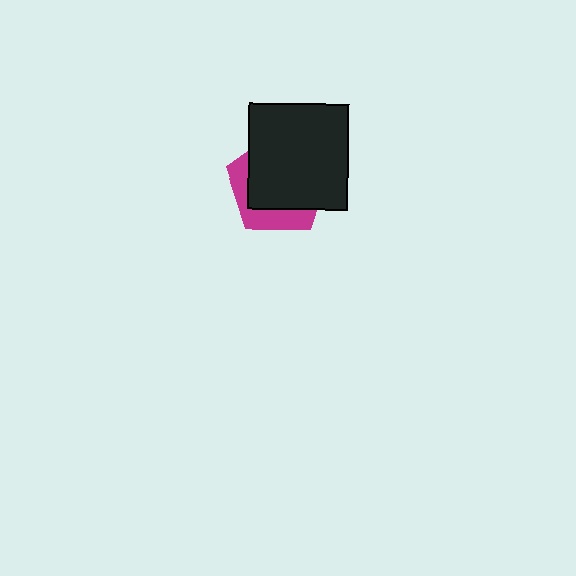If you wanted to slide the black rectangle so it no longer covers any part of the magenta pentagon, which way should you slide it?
Slide it toward the upper-right — that is the most direct way to separate the two shapes.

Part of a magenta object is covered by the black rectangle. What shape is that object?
It is a pentagon.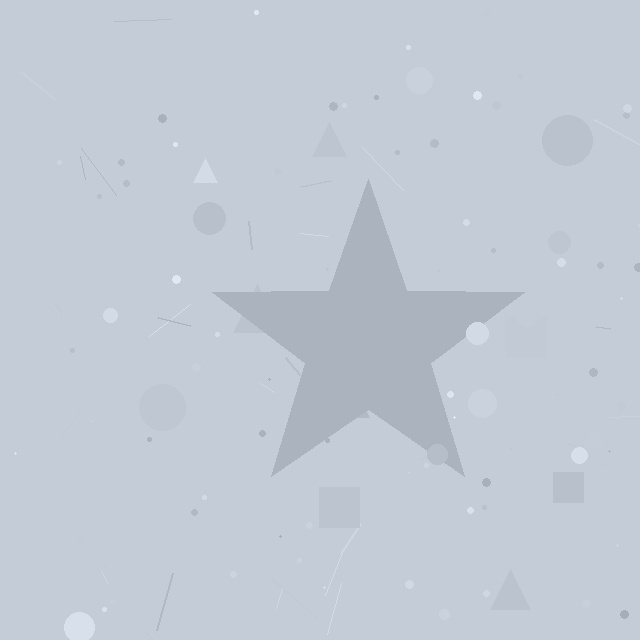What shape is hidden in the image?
A star is hidden in the image.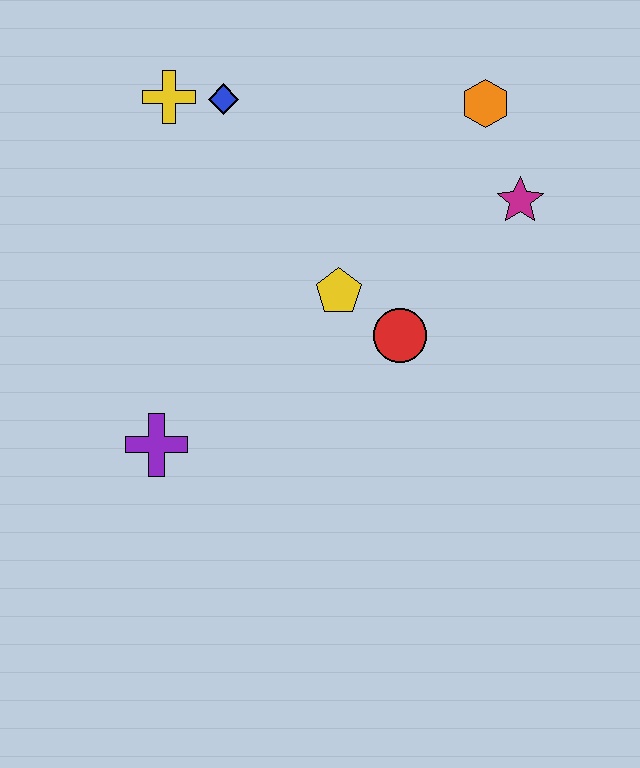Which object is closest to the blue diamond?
The yellow cross is closest to the blue diamond.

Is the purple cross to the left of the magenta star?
Yes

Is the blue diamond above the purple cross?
Yes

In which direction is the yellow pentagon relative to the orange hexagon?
The yellow pentagon is below the orange hexagon.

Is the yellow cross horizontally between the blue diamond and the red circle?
No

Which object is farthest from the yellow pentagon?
The yellow cross is farthest from the yellow pentagon.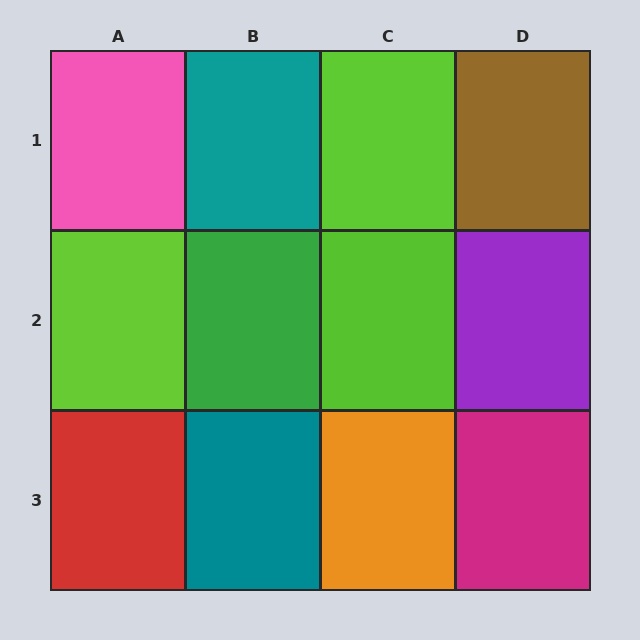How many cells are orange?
1 cell is orange.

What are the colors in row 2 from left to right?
Lime, green, lime, purple.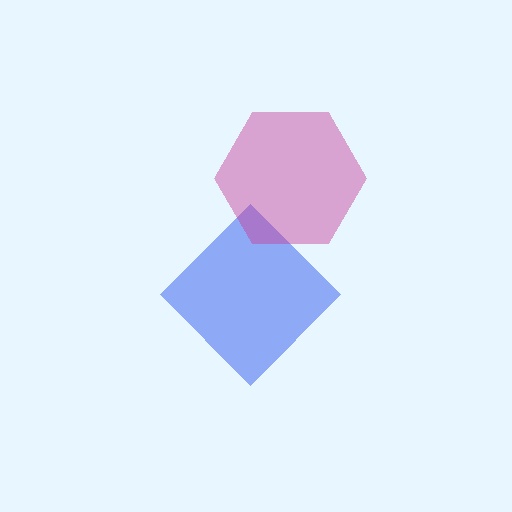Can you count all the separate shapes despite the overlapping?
Yes, there are 2 separate shapes.